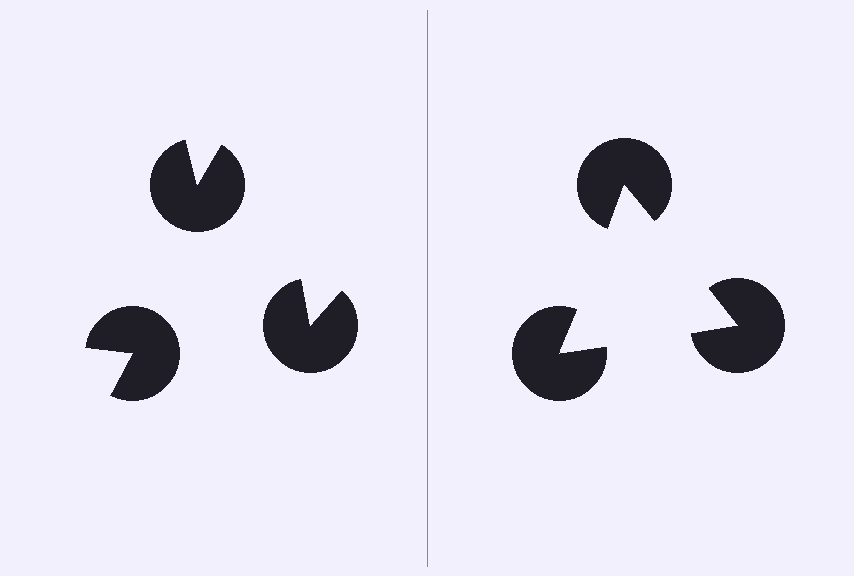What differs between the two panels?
The pac-man discs are positioned identically on both sides; only the wedge orientations differ. On the right they align to a triangle; on the left they are misaligned.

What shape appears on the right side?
An illusory triangle.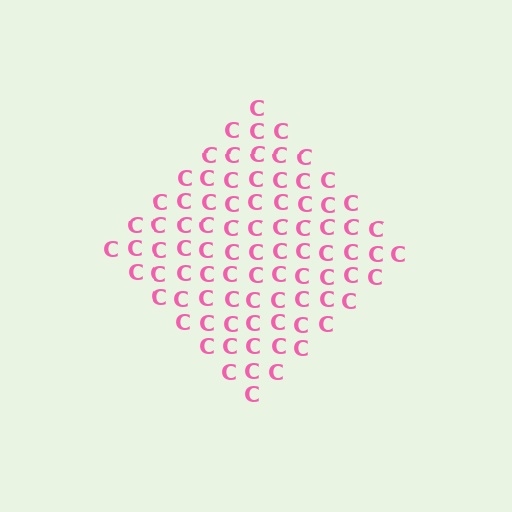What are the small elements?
The small elements are letter C's.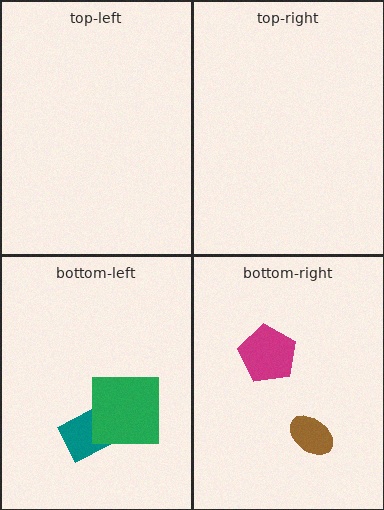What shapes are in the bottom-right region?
The brown ellipse, the magenta pentagon.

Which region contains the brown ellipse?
The bottom-right region.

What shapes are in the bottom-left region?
The teal diamond, the green square.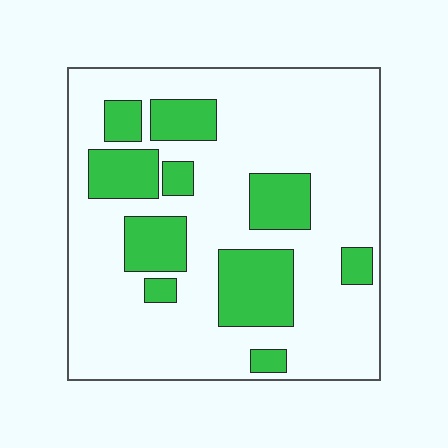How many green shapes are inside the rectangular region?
10.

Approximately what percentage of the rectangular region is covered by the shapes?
Approximately 25%.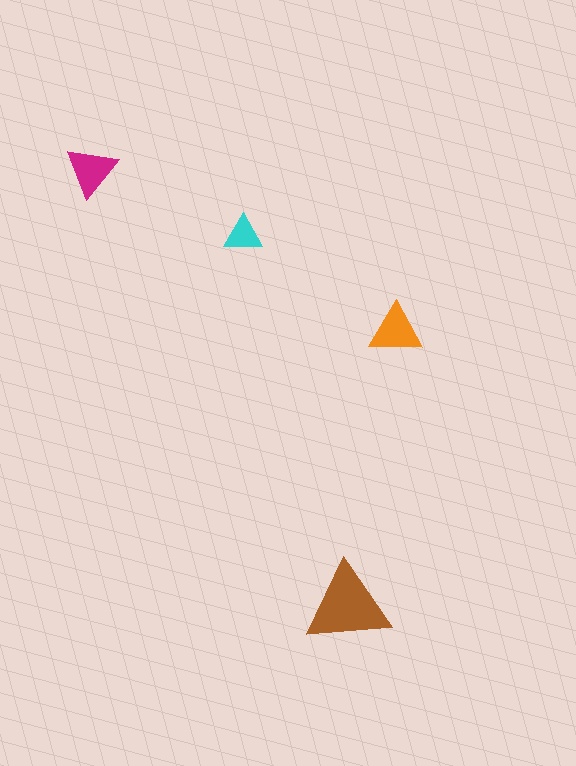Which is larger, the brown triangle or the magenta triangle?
The brown one.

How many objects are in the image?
There are 4 objects in the image.